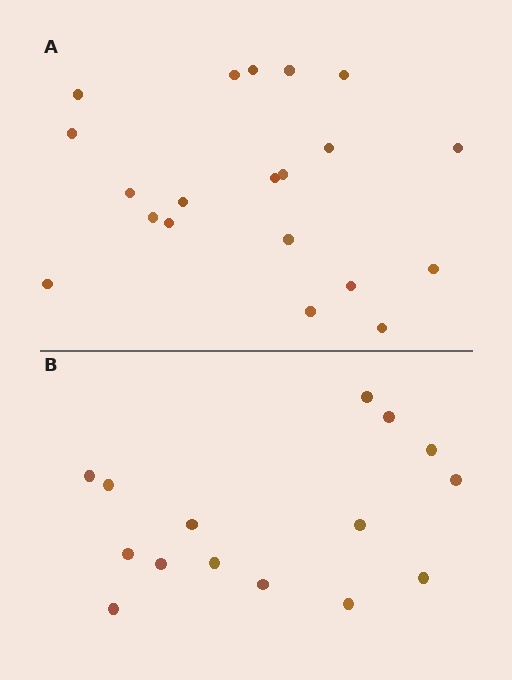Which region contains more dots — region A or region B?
Region A (the top region) has more dots.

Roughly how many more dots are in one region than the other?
Region A has about 5 more dots than region B.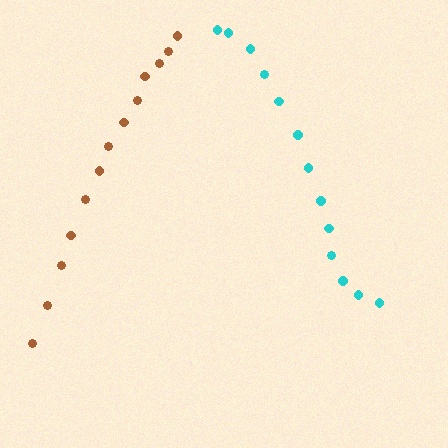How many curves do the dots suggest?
There are 2 distinct paths.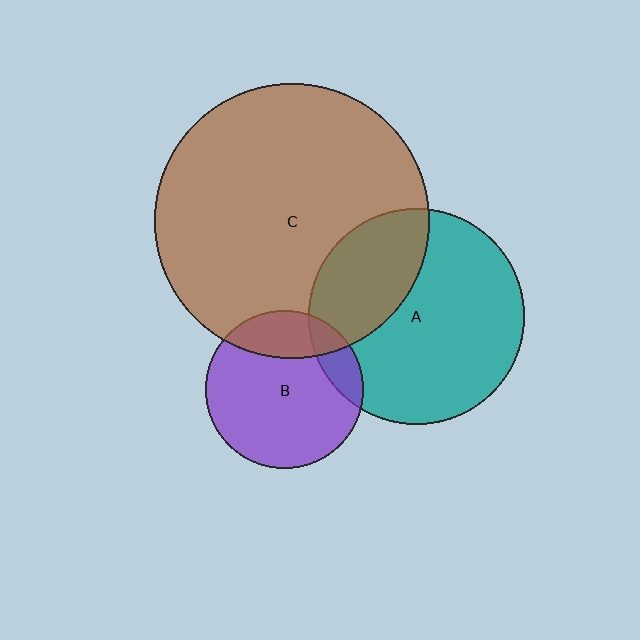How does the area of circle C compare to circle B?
Approximately 3.0 times.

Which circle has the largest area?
Circle C (brown).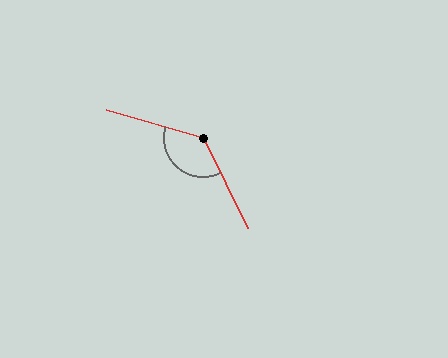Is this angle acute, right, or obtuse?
It is obtuse.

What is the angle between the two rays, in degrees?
Approximately 132 degrees.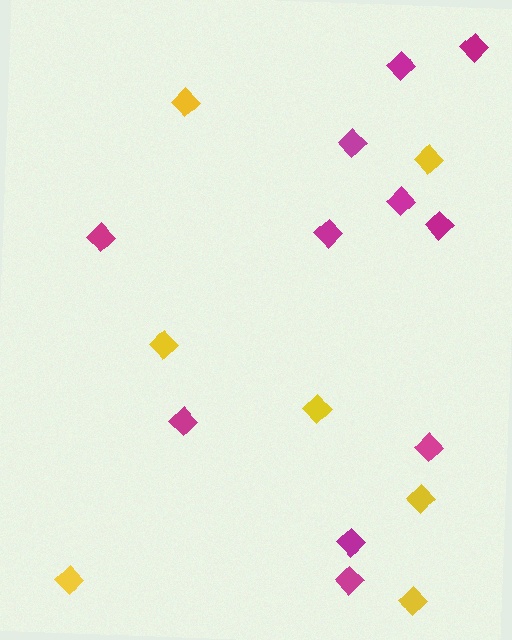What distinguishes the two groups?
There are 2 groups: one group of magenta diamonds (11) and one group of yellow diamonds (7).